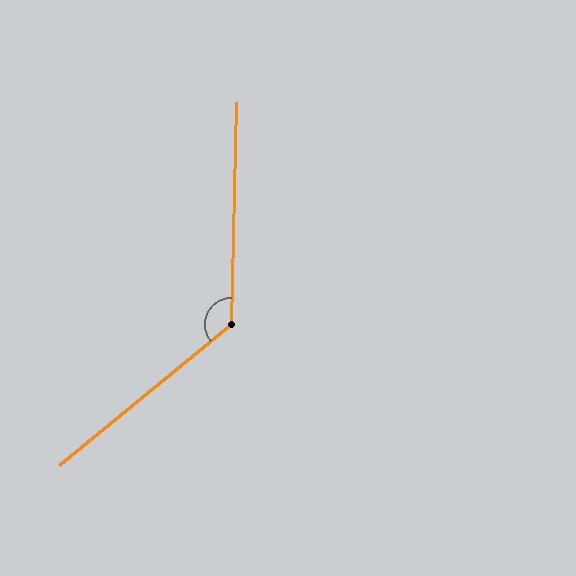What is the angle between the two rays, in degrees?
Approximately 131 degrees.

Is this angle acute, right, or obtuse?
It is obtuse.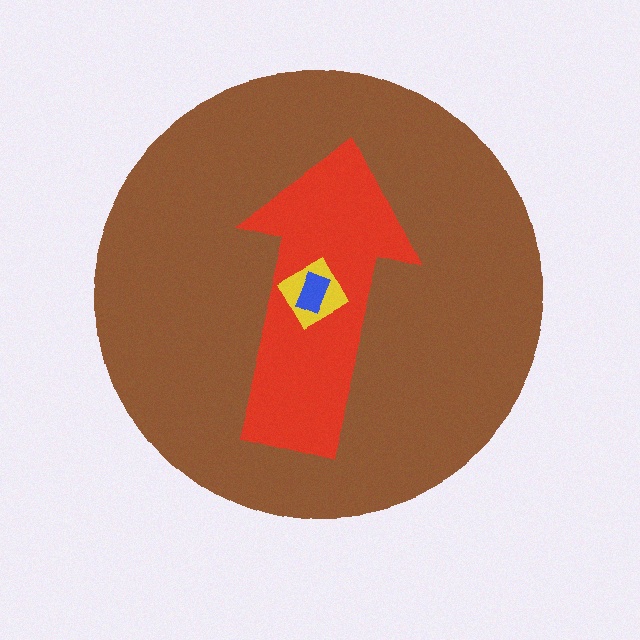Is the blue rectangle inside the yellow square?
Yes.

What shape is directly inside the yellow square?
The blue rectangle.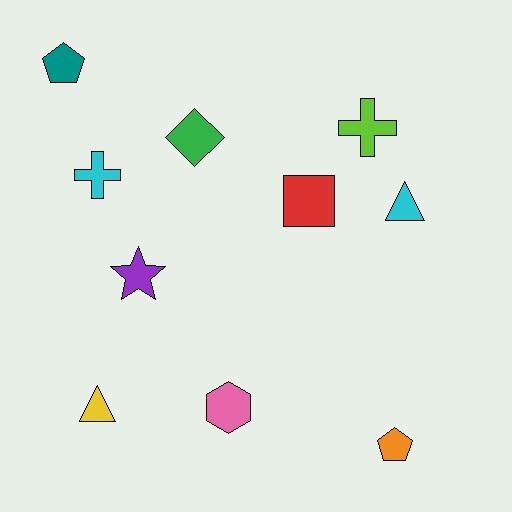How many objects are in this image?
There are 10 objects.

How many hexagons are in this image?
There is 1 hexagon.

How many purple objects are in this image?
There is 1 purple object.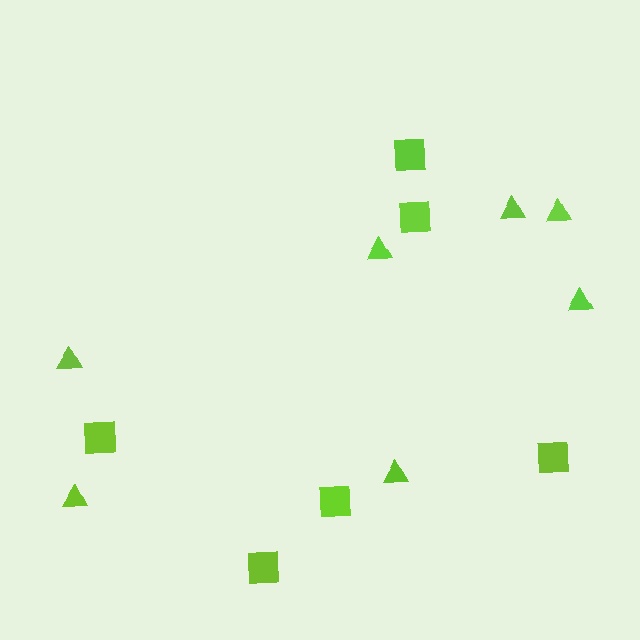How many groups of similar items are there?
There are 2 groups: one group of triangles (7) and one group of squares (6).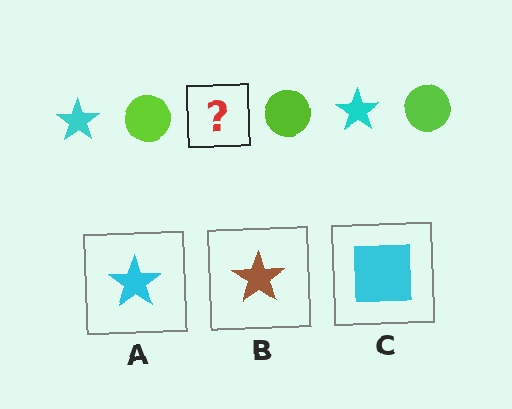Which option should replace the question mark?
Option A.